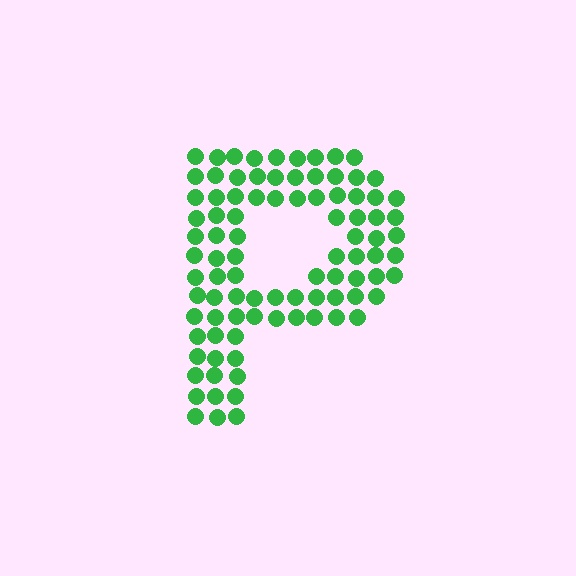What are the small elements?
The small elements are circles.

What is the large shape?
The large shape is the letter P.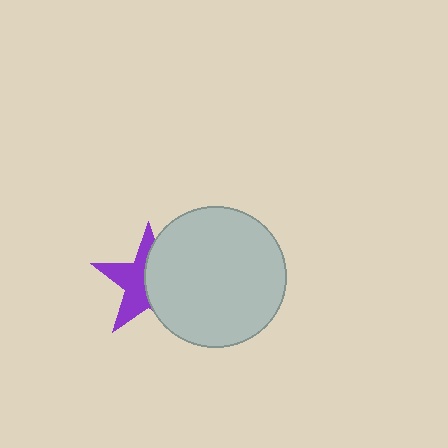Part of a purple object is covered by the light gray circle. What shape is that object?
It is a star.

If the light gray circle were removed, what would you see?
You would see the complete purple star.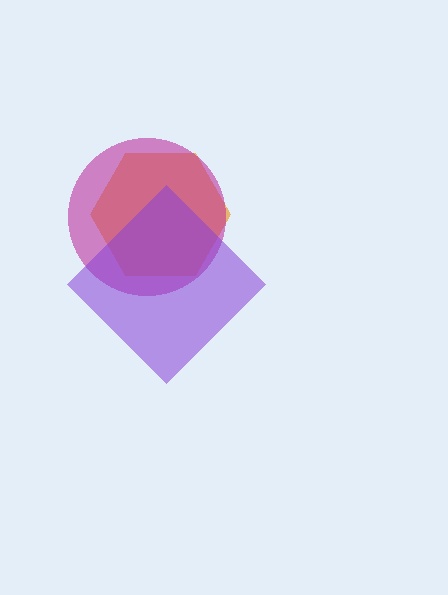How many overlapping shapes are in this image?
There are 3 overlapping shapes in the image.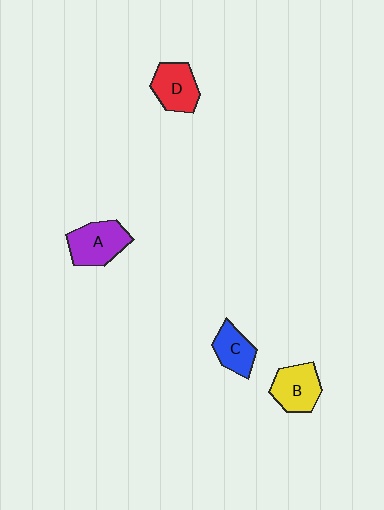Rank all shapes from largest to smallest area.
From largest to smallest: A (purple), B (yellow), D (red), C (blue).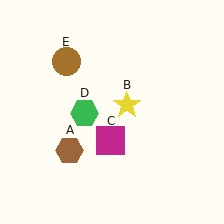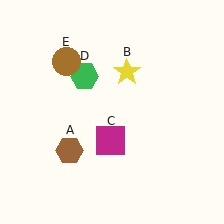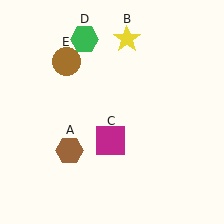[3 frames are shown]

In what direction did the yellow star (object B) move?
The yellow star (object B) moved up.